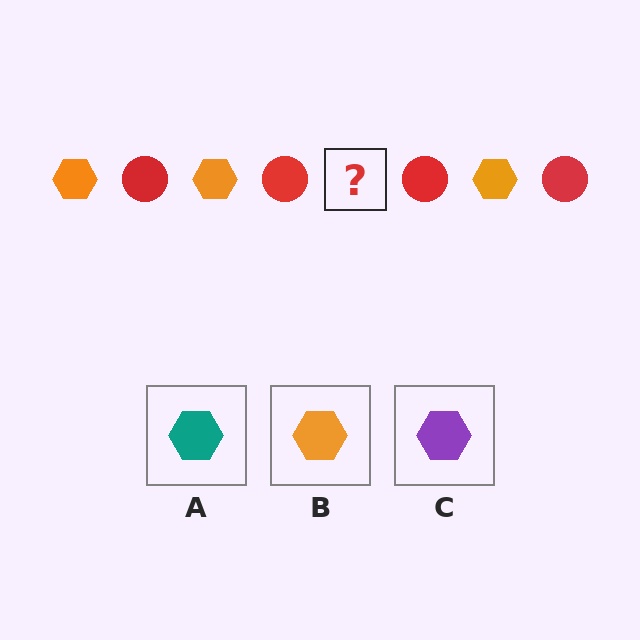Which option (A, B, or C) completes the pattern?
B.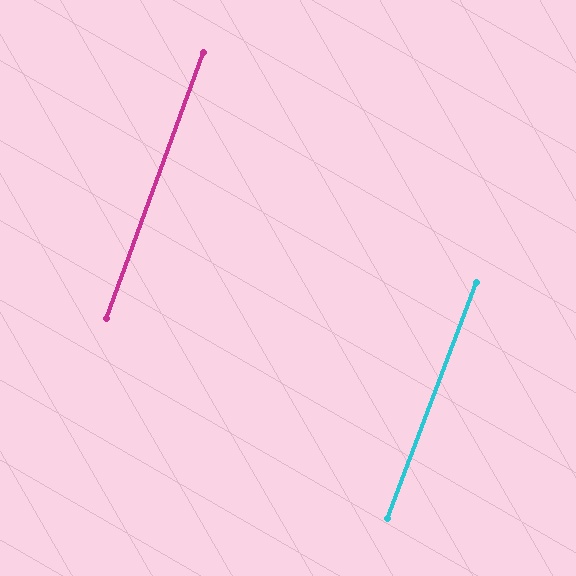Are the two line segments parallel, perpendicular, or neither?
Parallel — their directions differ by only 0.6°.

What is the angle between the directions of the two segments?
Approximately 1 degree.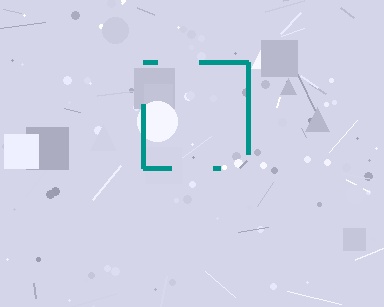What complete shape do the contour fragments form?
The contour fragments form a square.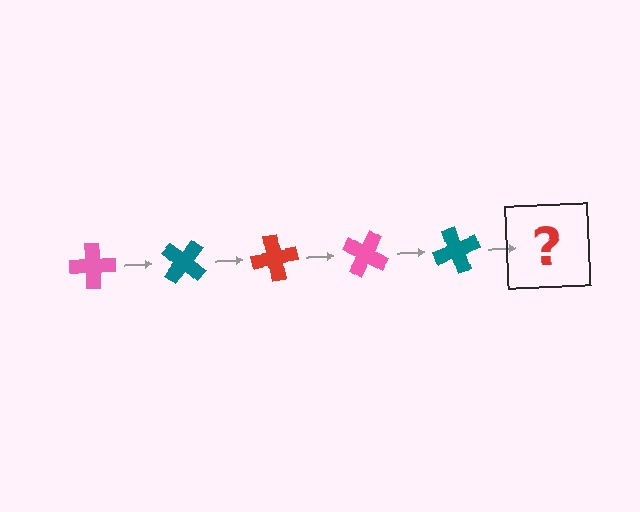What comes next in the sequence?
The next element should be a red cross, rotated 200 degrees from the start.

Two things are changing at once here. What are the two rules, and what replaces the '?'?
The two rules are that it rotates 40 degrees each step and the color cycles through pink, teal, and red. The '?' should be a red cross, rotated 200 degrees from the start.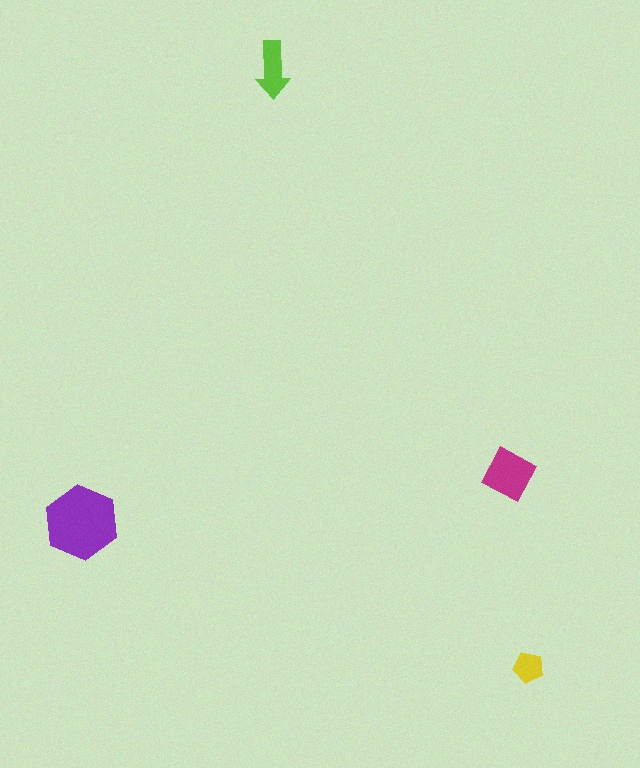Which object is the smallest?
The yellow pentagon.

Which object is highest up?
The lime arrow is topmost.